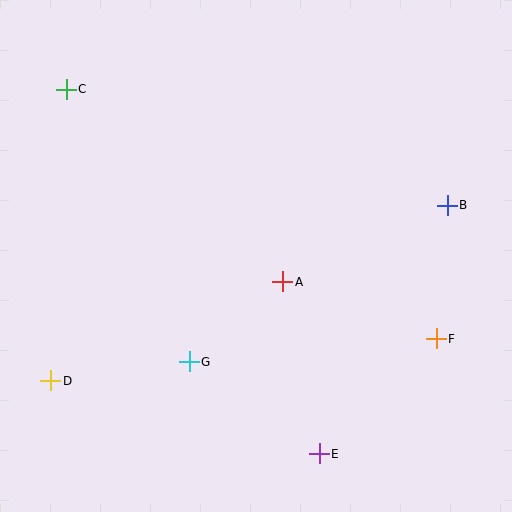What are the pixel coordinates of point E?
Point E is at (319, 454).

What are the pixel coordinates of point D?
Point D is at (51, 381).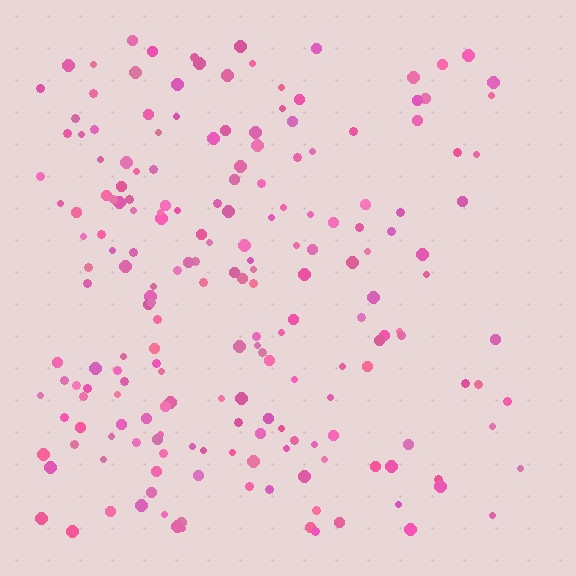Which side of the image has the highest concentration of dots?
The left.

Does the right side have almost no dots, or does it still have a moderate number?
Still a moderate number, just noticeably fewer than the left.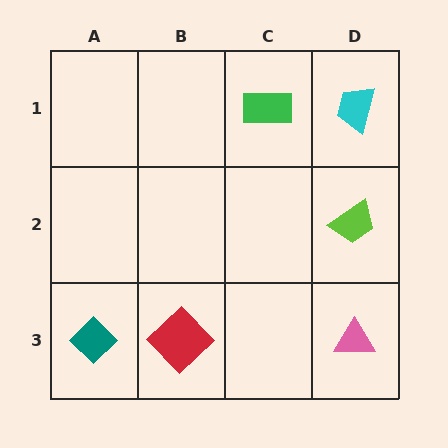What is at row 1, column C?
A green rectangle.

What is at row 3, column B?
A red diamond.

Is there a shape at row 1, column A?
No, that cell is empty.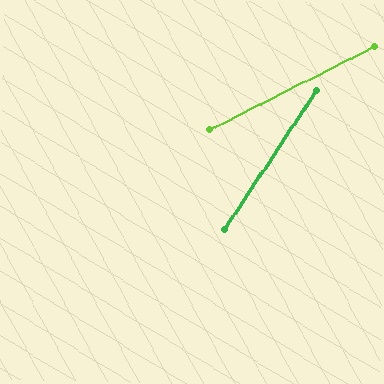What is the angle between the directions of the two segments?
Approximately 29 degrees.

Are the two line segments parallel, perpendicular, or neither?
Neither parallel nor perpendicular — they differ by about 29°.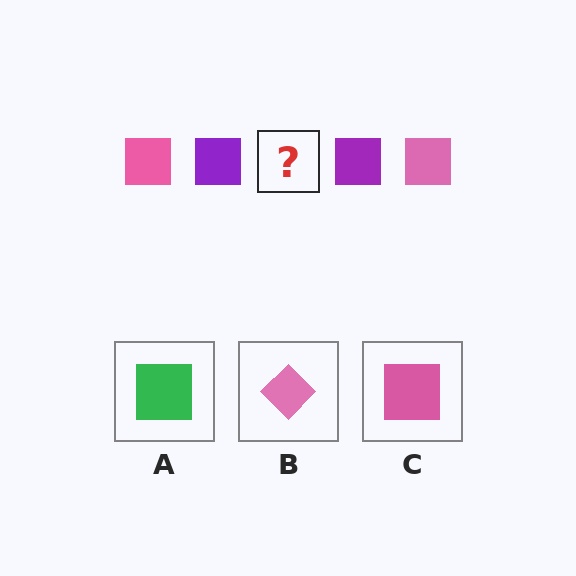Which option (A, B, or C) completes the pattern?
C.